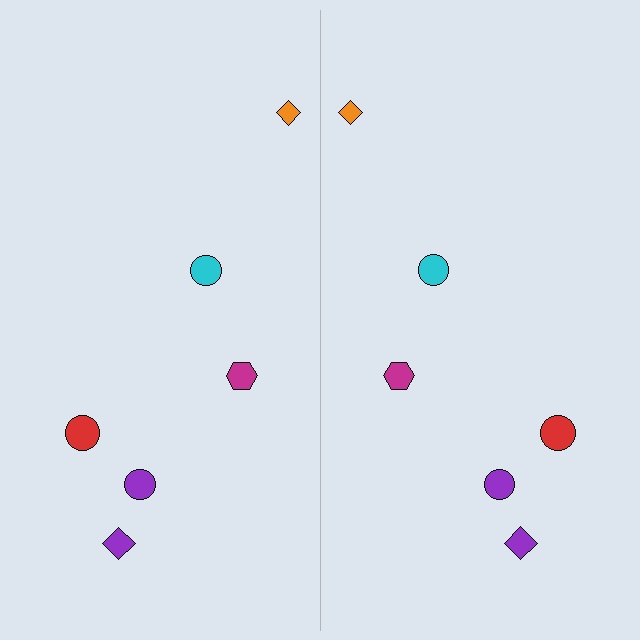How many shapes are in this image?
There are 12 shapes in this image.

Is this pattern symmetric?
Yes, this pattern has bilateral (reflection) symmetry.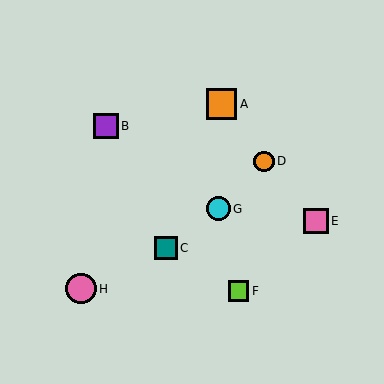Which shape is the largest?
The orange square (labeled A) is the largest.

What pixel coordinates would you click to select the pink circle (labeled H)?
Click at (81, 289) to select the pink circle H.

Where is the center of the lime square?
The center of the lime square is at (239, 291).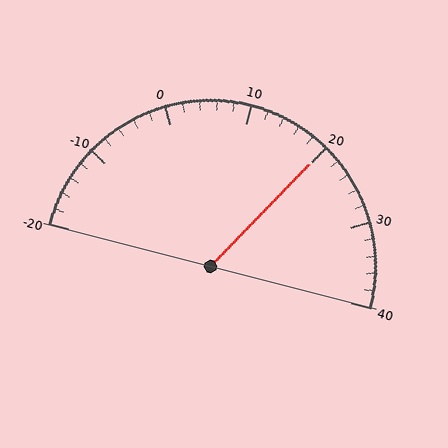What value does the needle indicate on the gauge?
The needle indicates approximately 20.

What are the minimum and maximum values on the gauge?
The gauge ranges from -20 to 40.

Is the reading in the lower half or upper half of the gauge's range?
The reading is in the upper half of the range (-20 to 40).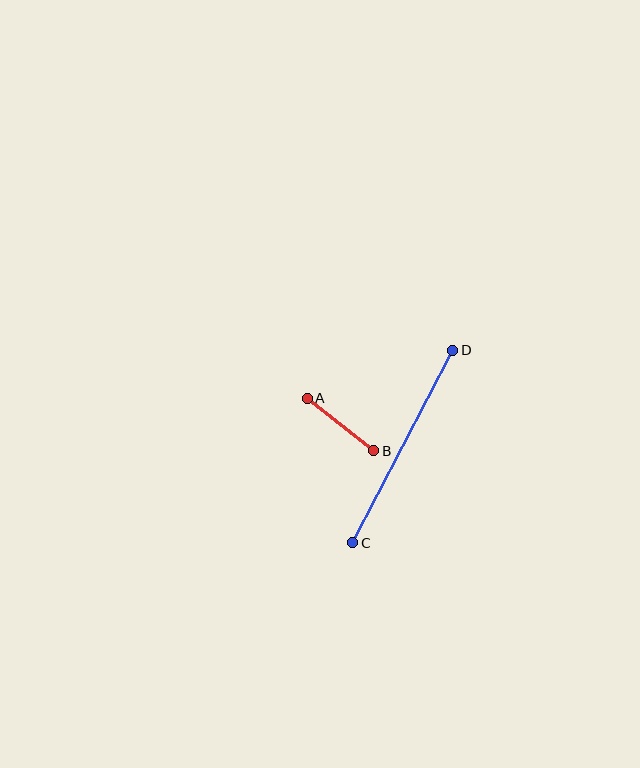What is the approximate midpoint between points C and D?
The midpoint is at approximately (403, 447) pixels.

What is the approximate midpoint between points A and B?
The midpoint is at approximately (340, 425) pixels.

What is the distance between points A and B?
The distance is approximately 84 pixels.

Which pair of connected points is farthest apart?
Points C and D are farthest apart.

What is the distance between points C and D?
The distance is approximately 217 pixels.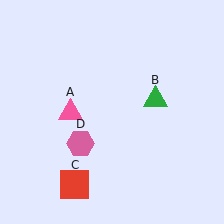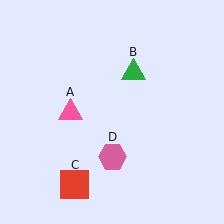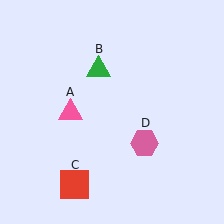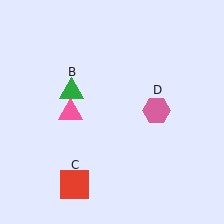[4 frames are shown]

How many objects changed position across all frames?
2 objects changed position: green triangle (object B), pink hexagon (object D).